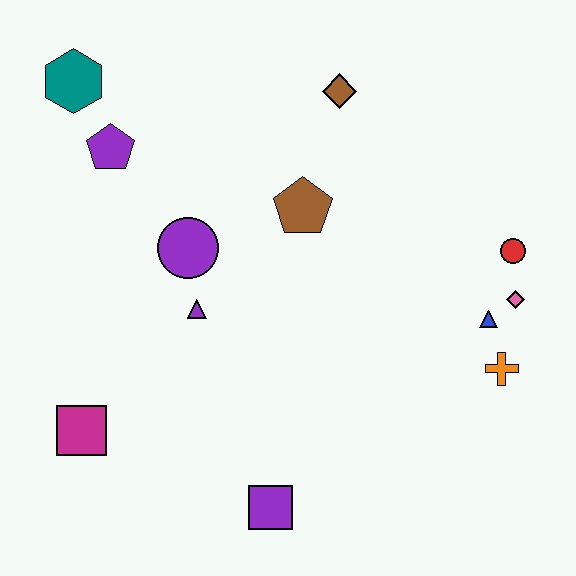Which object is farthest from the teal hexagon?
The orange cross is farthest from the teal hexagon.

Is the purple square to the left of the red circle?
Yes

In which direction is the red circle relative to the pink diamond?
The red circle is above the pink diamond.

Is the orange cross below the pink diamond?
Yes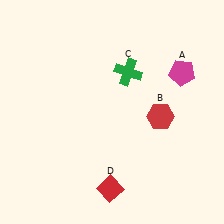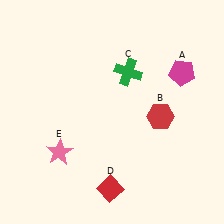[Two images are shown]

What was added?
A pink star (E) was added in Image 2.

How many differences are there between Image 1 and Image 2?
There is 1 difference between the two images.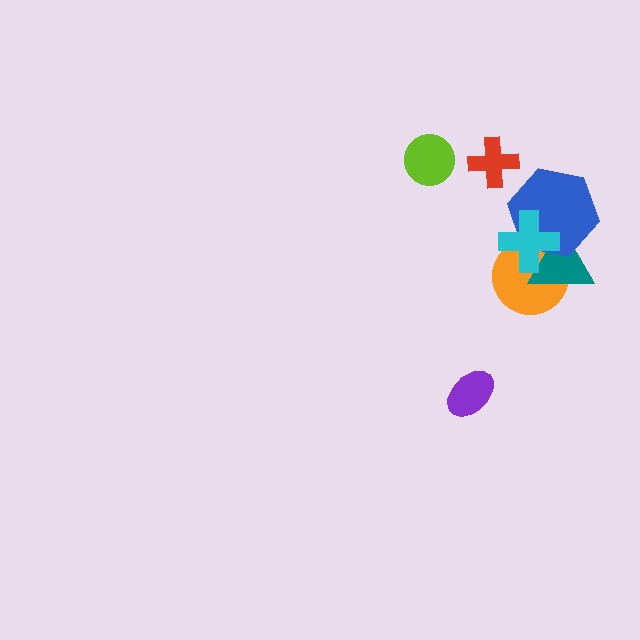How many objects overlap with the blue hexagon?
3 objects overlap with the blue hexagon.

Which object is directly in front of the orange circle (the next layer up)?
The teal triangle is directly in front of the orange circle.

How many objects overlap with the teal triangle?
3 objects overlap with the teal triangle.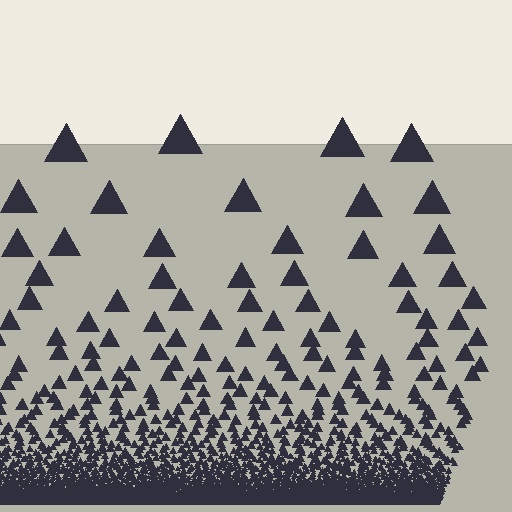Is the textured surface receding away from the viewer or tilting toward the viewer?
The surface appears to tilt toward the viewer. Texture elements get larger and sparser toward the top.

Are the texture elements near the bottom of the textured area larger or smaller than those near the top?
Smaller. The gradient is inverted — elements near the bottom are smaller and denser.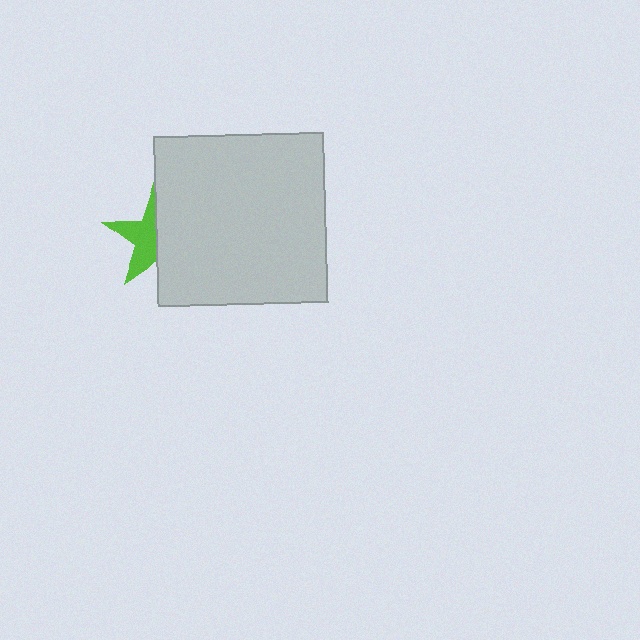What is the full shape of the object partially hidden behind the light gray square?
The partially hidden object is a lime star.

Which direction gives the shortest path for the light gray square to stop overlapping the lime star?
Moving right gives the shortest separation.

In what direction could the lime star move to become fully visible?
The lime star could move left. That would shift it out from behind the light gray square entirely.